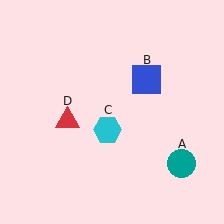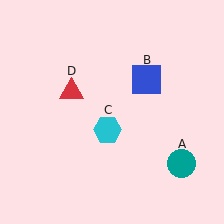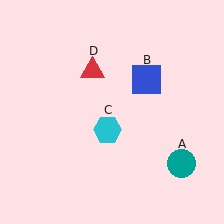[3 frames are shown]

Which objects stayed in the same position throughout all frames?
Teal circle (object A) and blue square (object B) and cyan hexagon (object C) remained stationary.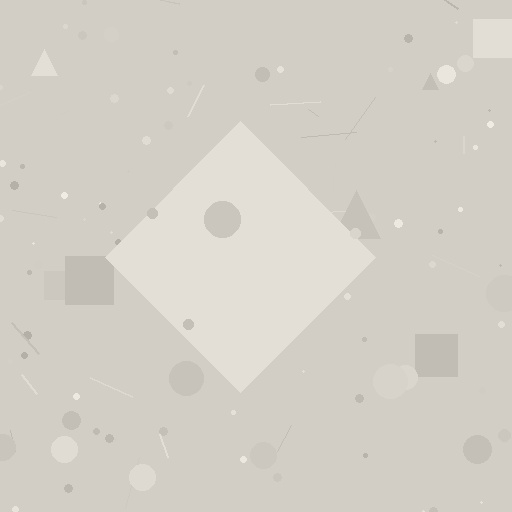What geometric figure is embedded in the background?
A diamond is embedded in the background.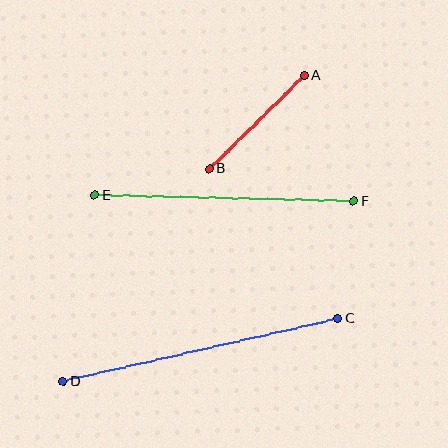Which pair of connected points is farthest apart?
Points C and D are farthest apart.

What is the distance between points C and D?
The distance is approximately 282 pixels.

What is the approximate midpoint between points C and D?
The midpoint is at approximately (201, 350) pixels.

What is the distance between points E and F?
The distance is approximately 260 pixels.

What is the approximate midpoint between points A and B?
The midpoint is at approximately (257, 122) pixels.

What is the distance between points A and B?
The distance is approximately 133 pixels.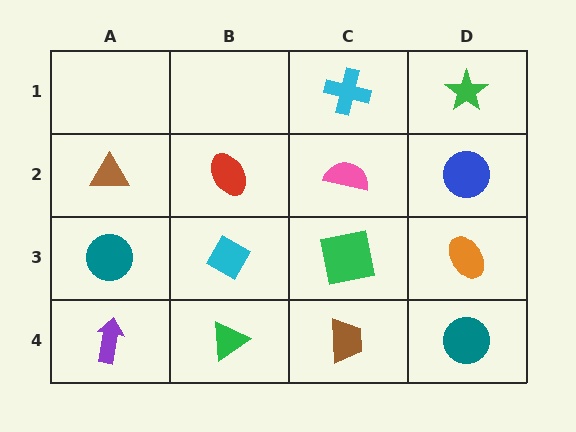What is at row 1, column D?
A green star.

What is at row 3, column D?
An orange ellipse.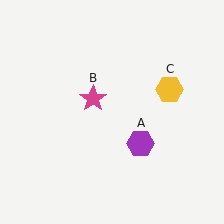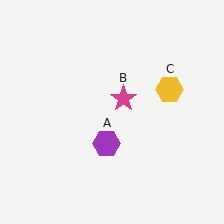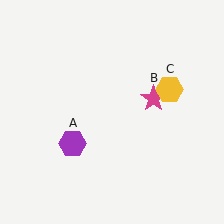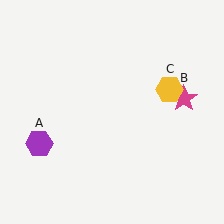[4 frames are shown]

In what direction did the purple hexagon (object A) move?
The purple hexagon (object A) moved left.